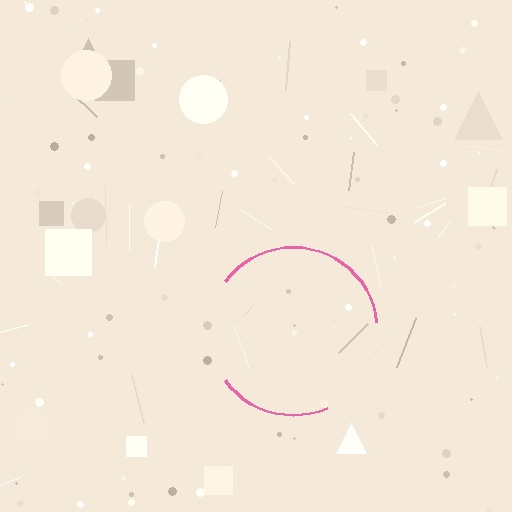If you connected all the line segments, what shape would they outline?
They would outline a circle.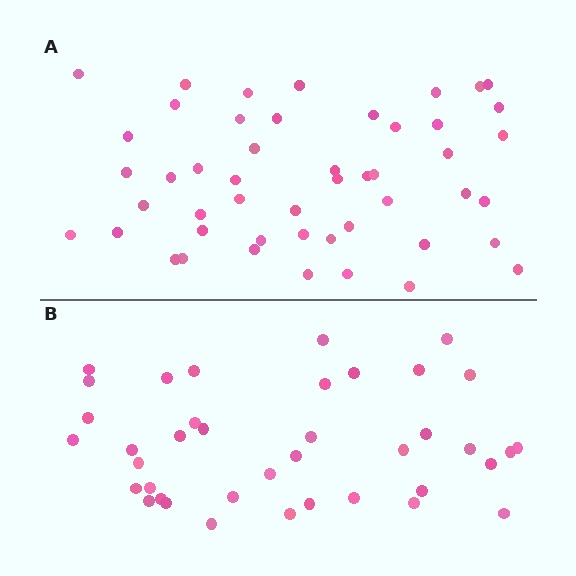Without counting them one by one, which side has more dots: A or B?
Region A (the top region) has more dots.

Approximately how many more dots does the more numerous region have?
Region A has roughly 10 or so more dots than region B.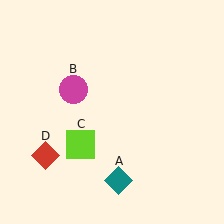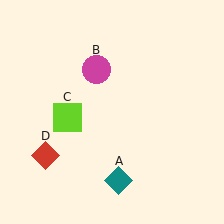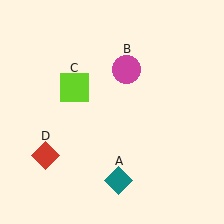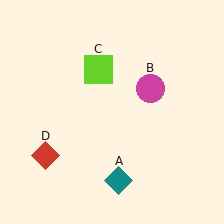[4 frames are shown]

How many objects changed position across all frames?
2 objects changed position: magenta circle (object B), lime square (object C).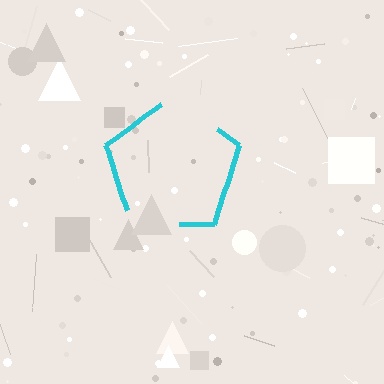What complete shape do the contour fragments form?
The contour fragments form a pentagon.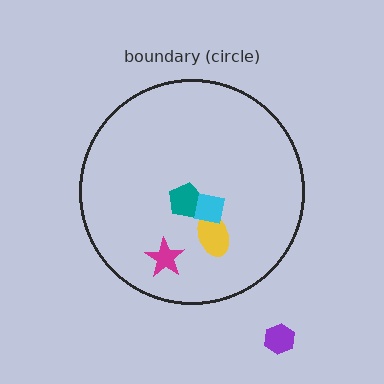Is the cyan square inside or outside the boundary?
Inside.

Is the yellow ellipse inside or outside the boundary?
Inside.